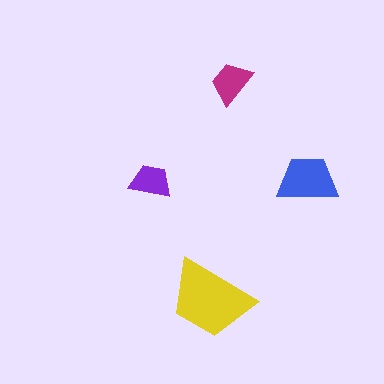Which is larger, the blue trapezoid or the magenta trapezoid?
The blue one.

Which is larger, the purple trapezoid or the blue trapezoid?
The blue one.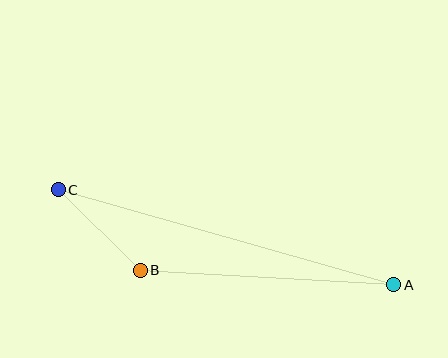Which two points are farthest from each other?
Points A and C are farthest from each other.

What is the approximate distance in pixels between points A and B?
The distance between A and B is approximately 254 pixels.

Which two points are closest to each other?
Points B and C are closest to each other.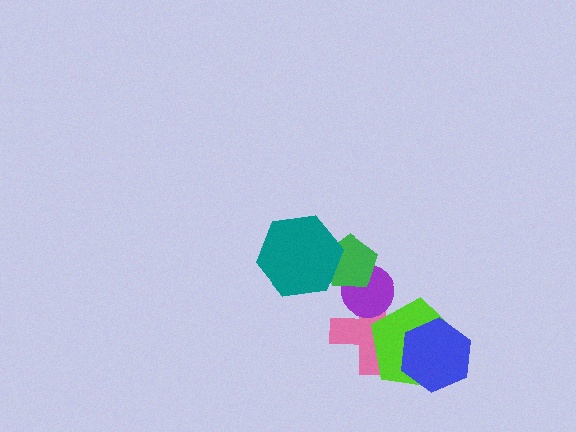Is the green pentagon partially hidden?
Yes, it is partially covered by another shape.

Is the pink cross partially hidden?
Yes, it is partially covered by another shape.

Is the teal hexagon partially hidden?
No, no other shape covers it.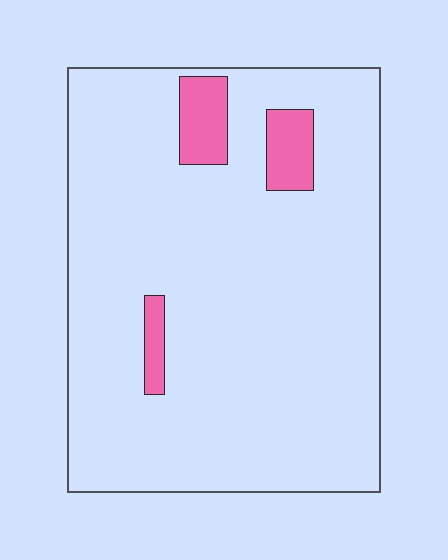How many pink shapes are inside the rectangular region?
3.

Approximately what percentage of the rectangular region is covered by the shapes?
Approximately 10%.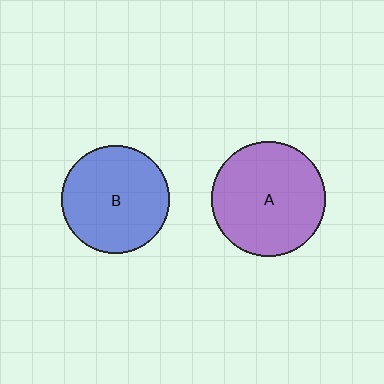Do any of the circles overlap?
No, none of the circles overlap.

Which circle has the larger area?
Circle A (purple).